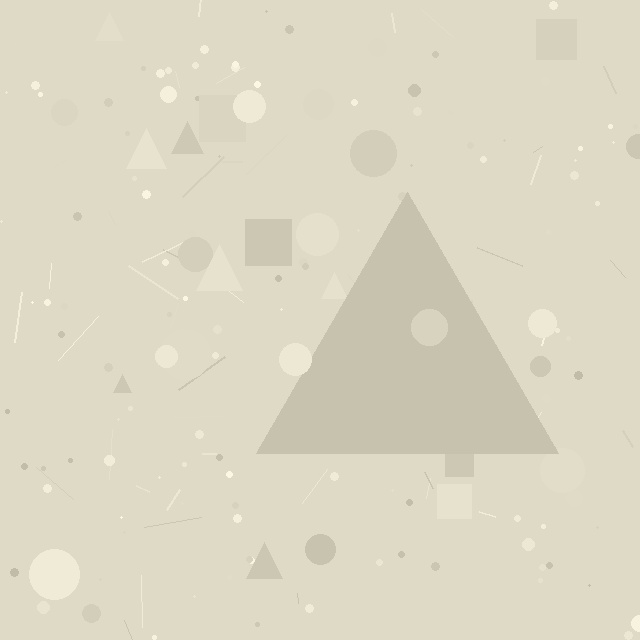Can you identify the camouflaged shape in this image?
The camouflaged shape is a triangle.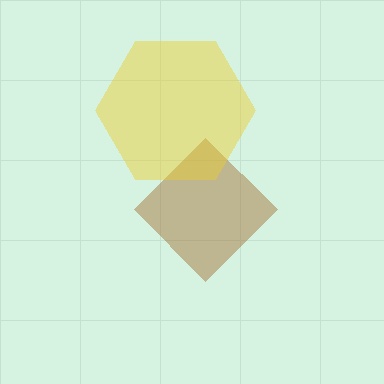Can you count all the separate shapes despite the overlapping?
Yes, there are 2 separate shapes.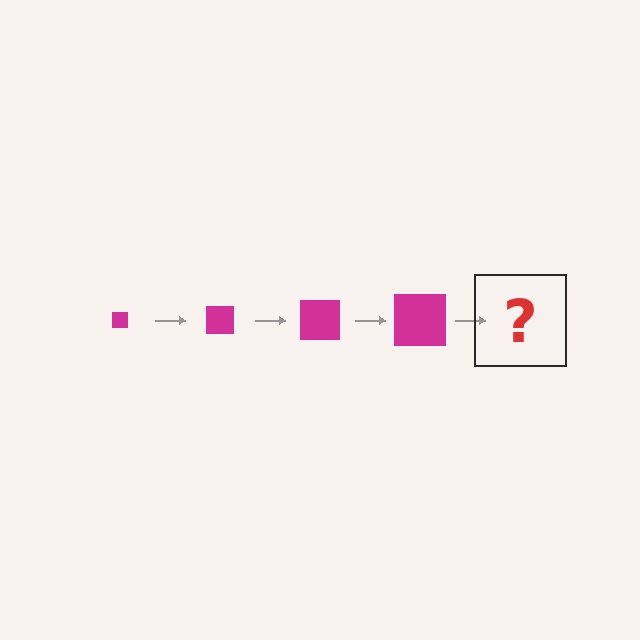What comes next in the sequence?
The next element should be a magenta square, larger than the previous one.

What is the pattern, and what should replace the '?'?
The pattern is that the square gets progressively larger each step. The '?' should be a magenta square, larger than the previous one.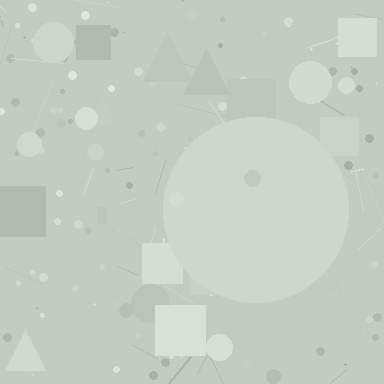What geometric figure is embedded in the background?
A circle is embedded in the background.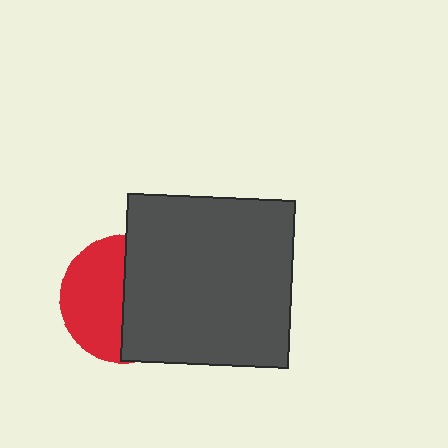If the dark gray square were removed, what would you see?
You would see the complete red circle.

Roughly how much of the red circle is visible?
About half of it is visible (roughly 48%).